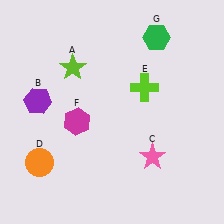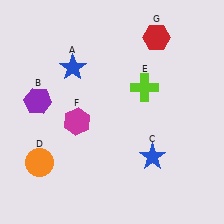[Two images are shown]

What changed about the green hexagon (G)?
In Image 1, G is green. In Image 2, it changed to red.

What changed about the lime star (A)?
In Image 1, A is lime. In Image 2, it changed to blue.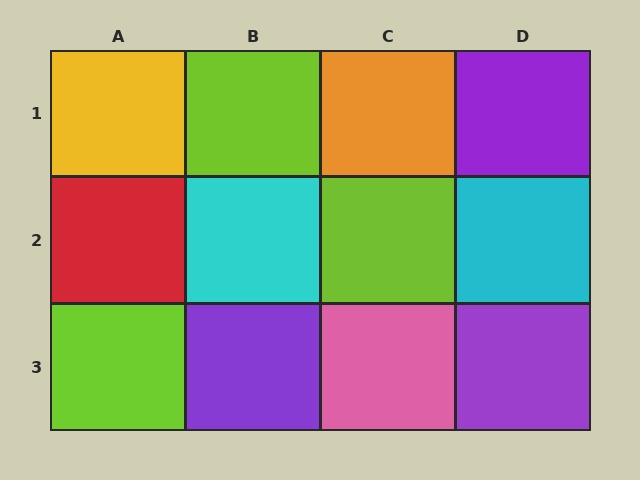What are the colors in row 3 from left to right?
Lime, purple, pink, purple.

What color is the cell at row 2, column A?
Red.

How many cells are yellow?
1 cell is yellow.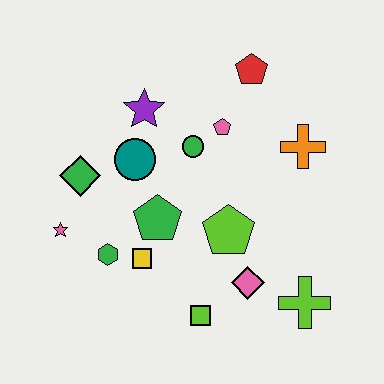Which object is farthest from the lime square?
The red pentagon is farthest from the lime square.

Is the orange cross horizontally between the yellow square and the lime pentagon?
No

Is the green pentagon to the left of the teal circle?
No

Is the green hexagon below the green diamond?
Yes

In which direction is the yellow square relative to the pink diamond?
The yellow square is to the left of the pink diamond.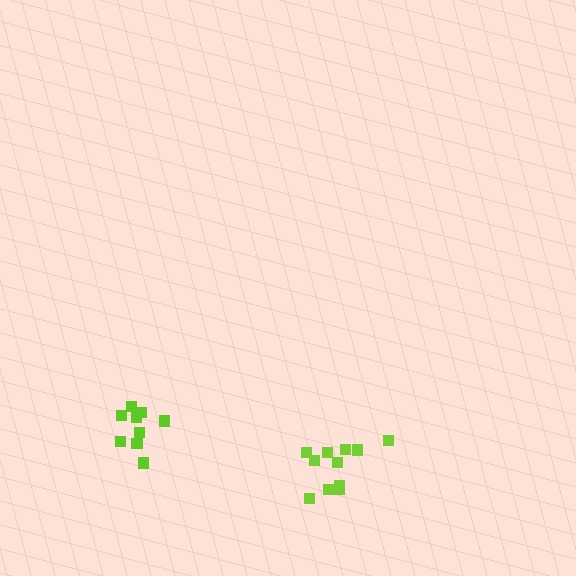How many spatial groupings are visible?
There are 2 spatial groupings.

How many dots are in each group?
Group 1: 11 dots, Group 2: 9 dots (20 total).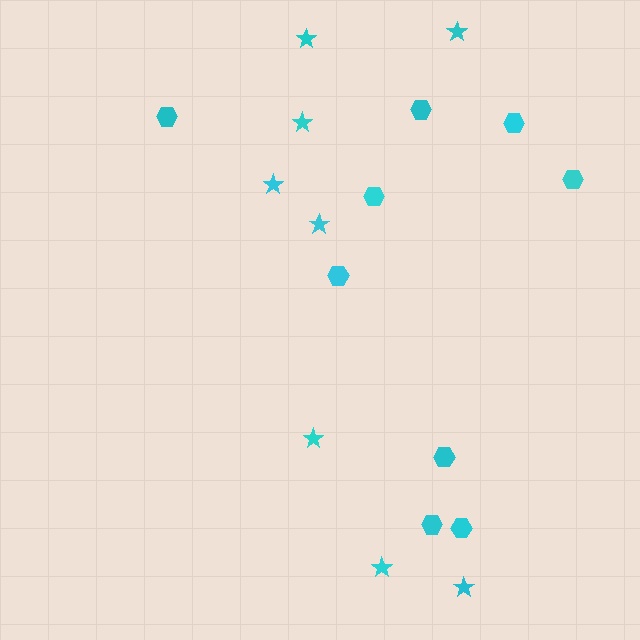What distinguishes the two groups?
There are 2 groups: one group of stars (8) and one group of hexagons (9).